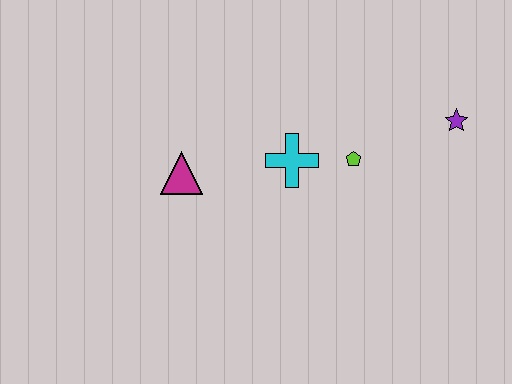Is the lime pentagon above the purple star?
No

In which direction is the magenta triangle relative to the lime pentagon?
The magenta triangle is to the left of the lime pentagon.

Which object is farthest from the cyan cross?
The purple star is farthest from the cyan cross.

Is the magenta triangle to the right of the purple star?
No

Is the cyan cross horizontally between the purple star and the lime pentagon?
No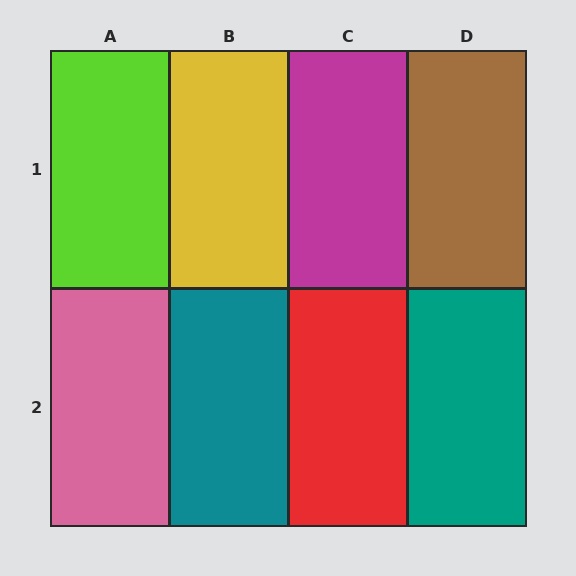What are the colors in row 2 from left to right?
Pink, teal, red, teal.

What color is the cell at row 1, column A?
Lime.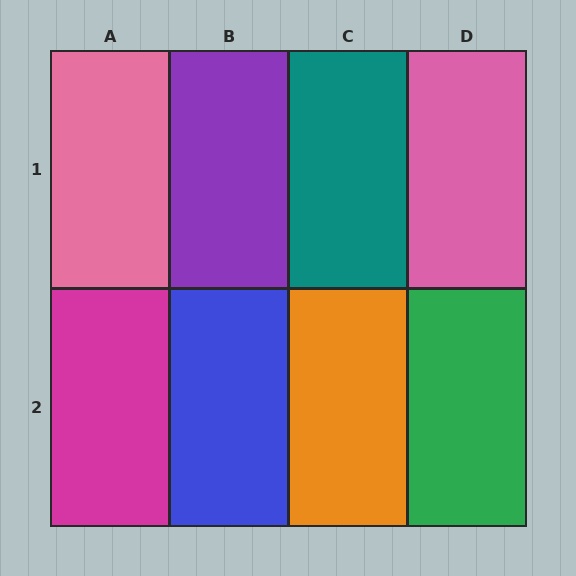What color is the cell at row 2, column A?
Magenta.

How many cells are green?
1 cell is green.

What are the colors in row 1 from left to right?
Pink, purple, teal, pink.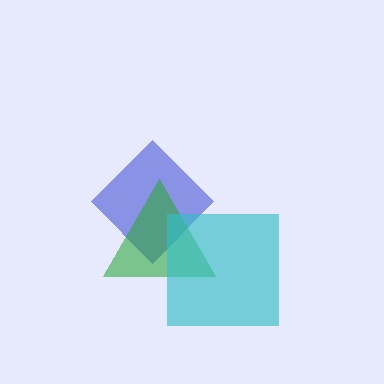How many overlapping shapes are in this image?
There are 3 overlapping shapes in the image.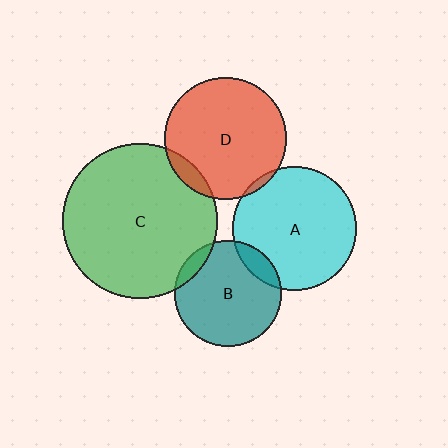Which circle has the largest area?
Circle C (green).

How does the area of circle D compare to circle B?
Approximately 1.3 times.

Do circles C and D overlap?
Yes.